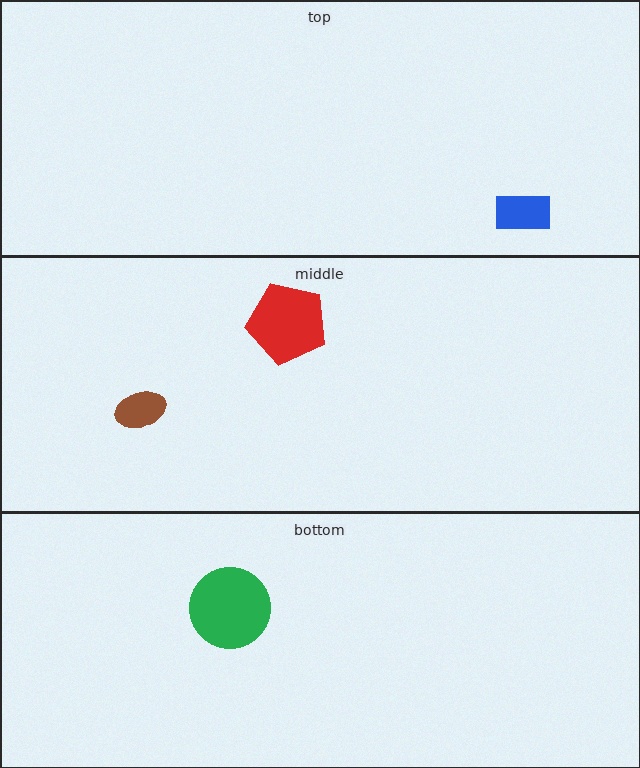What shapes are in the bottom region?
The green circle.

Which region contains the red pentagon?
The middle region.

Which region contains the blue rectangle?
The top region.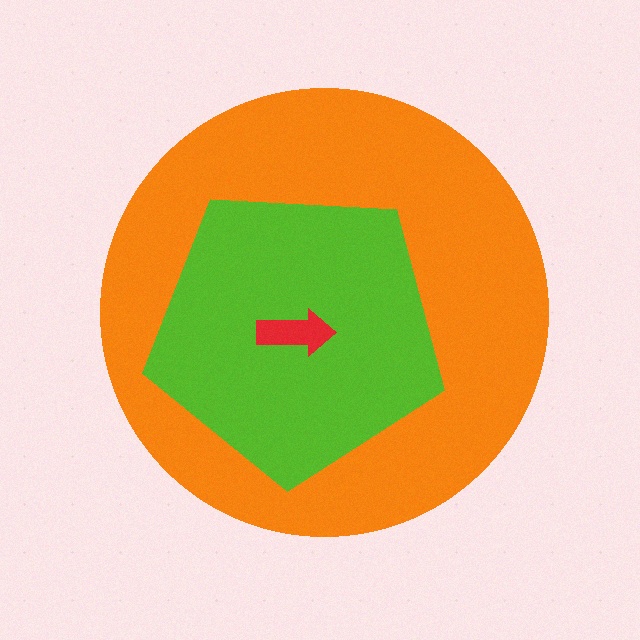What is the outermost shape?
The orange circle.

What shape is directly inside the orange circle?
The lime pentagon.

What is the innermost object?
The red arrow.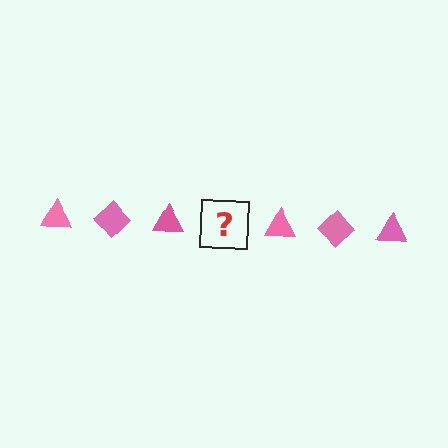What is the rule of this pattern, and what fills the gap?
The rule is that the pattern cycles through triangle, diamond shapes in pink. The gap should be filled with a pink diamond.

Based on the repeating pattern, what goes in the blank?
The blank should be a pink diamond.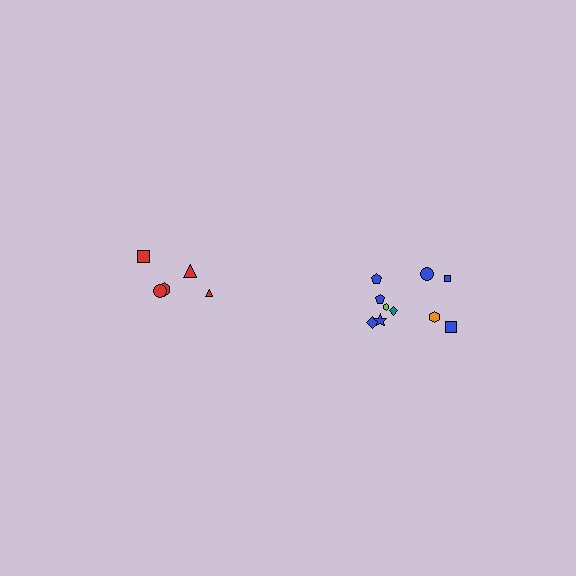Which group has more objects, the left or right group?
The right group.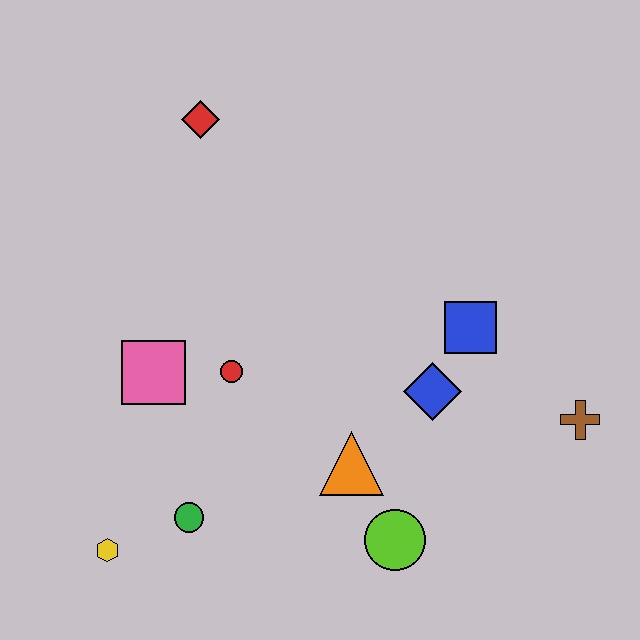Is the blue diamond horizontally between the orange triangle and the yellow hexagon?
No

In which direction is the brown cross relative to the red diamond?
The brown cross is to the right of the red diamond.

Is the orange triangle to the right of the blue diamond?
No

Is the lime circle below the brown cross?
Yes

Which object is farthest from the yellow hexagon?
The brown cross is farthest from the yellow hexagon.